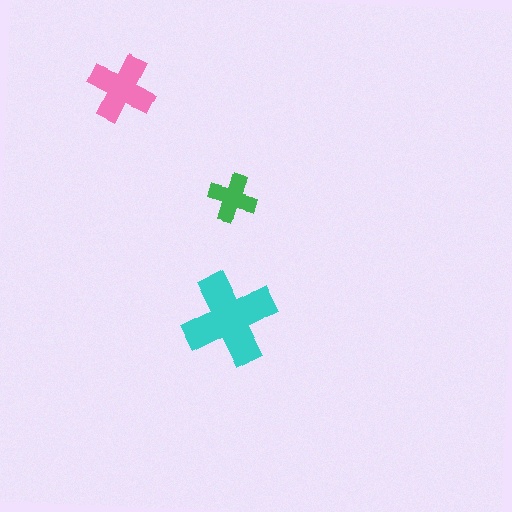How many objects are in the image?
There are 3 objects in the image.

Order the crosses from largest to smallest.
the cyan one, the pink one, the green one.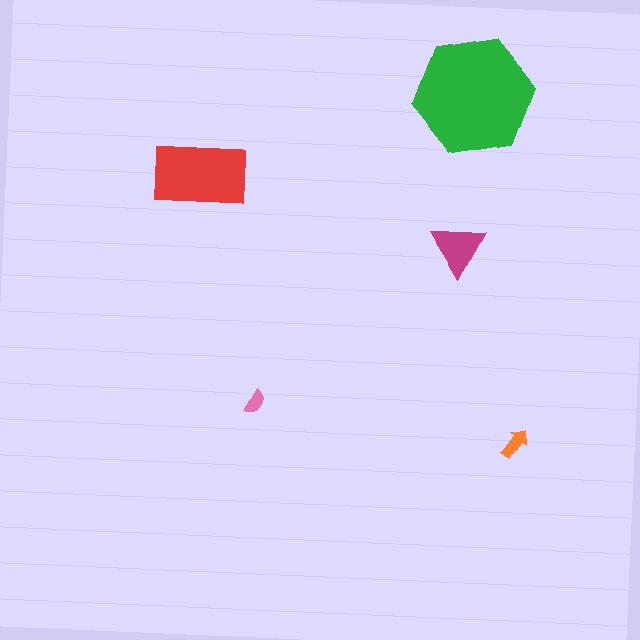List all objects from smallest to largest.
The pink semicircle, the orange arrow, the magenta triangle, the red rectangle, the green hexagon.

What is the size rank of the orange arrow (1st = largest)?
4th.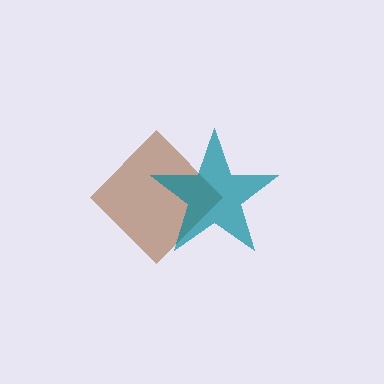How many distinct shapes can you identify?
There are 2 distinct shapes: a brown diamond, a teal star.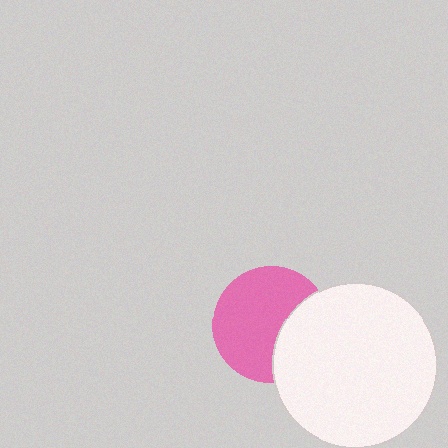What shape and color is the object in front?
The object in front is a white circle.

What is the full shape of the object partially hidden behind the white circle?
The partially hidden object is a pink circle.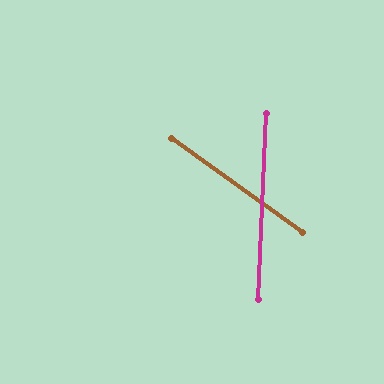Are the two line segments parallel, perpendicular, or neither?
Neither parallel nor perpendicular — they differ by about 57°.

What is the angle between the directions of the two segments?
Approximately 57 degrees.